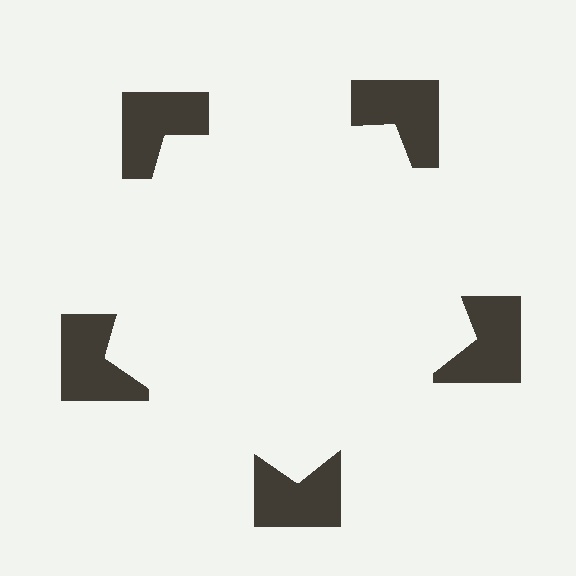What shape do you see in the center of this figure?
An illusory pentagon — its edges are inferred from the aligned wedge cuts in the notched squares, not physically drawn.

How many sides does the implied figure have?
5 sides.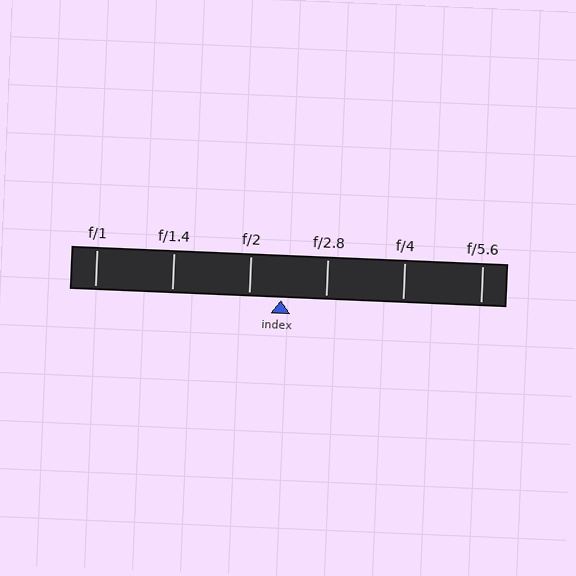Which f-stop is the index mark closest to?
The index mark is closest to f/2.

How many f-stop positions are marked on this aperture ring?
There are 6 f-stop positions marked.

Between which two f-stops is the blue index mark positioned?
The index mark is between f/2 and f/2.8.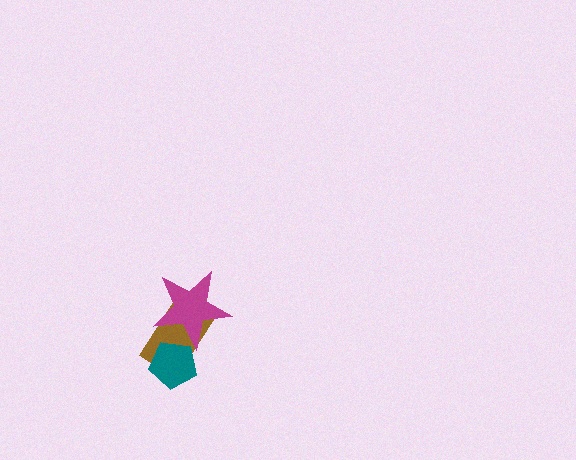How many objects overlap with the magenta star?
2 objects overlap with the magenta star.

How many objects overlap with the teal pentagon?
2 objects overlap with the teal pentagon.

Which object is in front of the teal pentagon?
The magenta star is in front of the teal pentagon.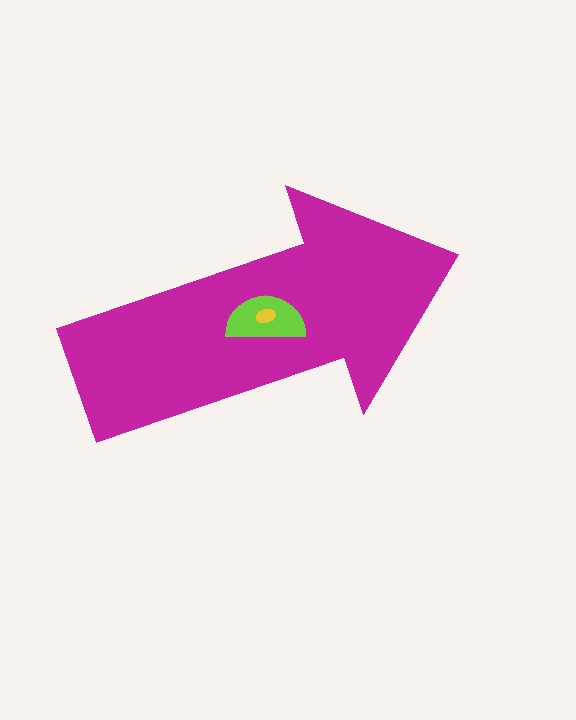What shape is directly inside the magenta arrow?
The lime semicircle.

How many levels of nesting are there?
3.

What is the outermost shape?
The magenta arrow.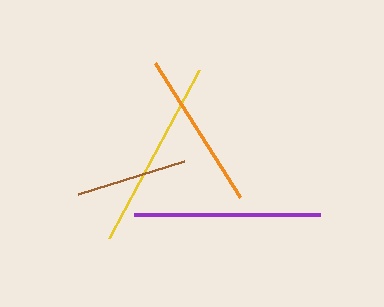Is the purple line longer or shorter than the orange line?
The purple line is longer than the orange line.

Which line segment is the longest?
The yellow line is the longest at approximately 191 pixels.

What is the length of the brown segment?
The brown segment is approximately 111 pixels long.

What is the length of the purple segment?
The purple segment is approximately 187 pixels long.